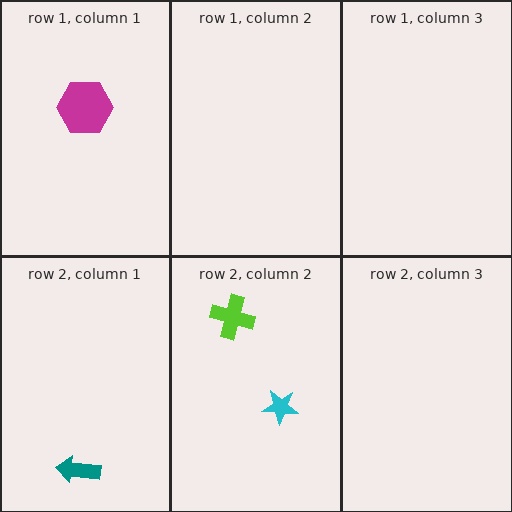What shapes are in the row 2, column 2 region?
The cyan star, the lime cross.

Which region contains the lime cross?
The row 2, column 2 region.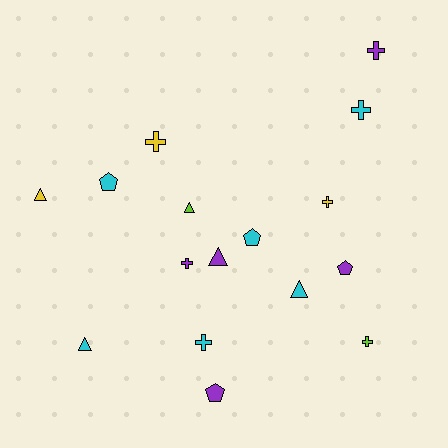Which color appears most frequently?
Cyan, with 6 objects.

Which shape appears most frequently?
Cross, with 7 objects.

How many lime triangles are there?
There is 1 lime triangle.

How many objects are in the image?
There are 16 objects.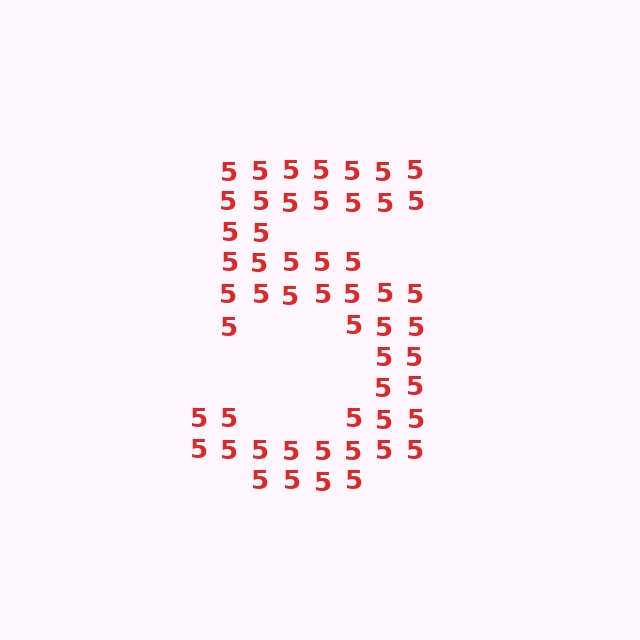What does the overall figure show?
The overall figure shows the digit 5.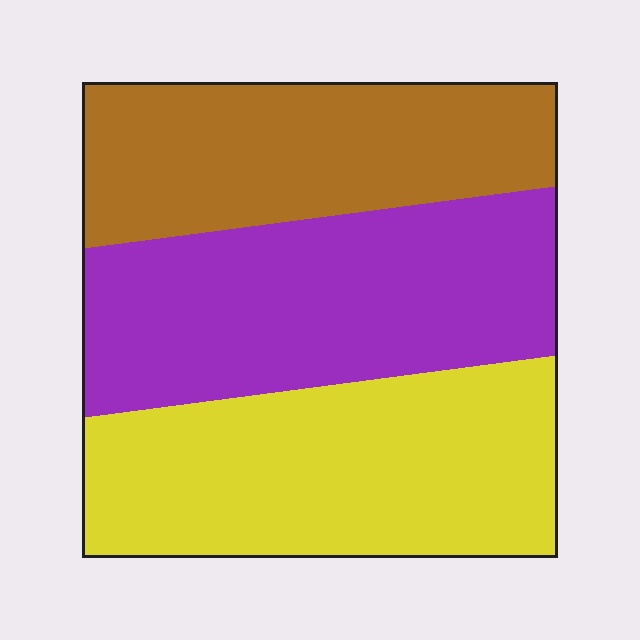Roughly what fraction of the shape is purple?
Purple takes up between a third and a half of the shape.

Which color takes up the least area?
Brown, at roughly 30%.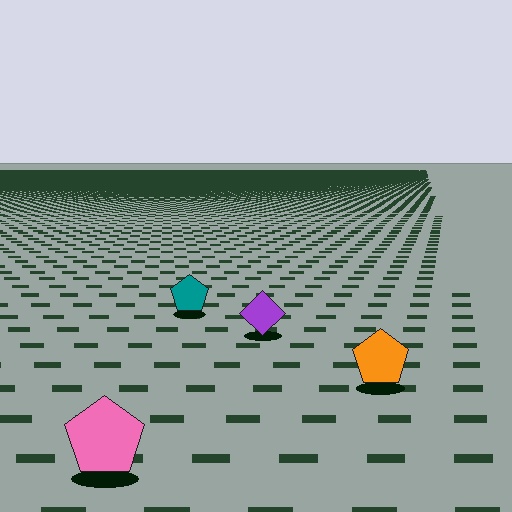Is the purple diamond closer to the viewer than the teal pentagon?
Yes. The purple diamond is closer — you can tell from the texture gradient: the ground texture is coarser near it.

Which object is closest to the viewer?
The pink pentagon is closest. The texture marks near it are larger and more spread out.